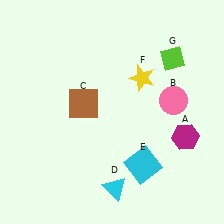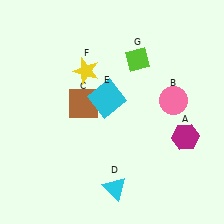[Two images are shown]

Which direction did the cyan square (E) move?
The cyan square (E) moved up.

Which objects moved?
The objects that moved are: the cyan square (E), the yellow star (F), the lime diamond (G).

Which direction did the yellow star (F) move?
The yellow star (F) moved left.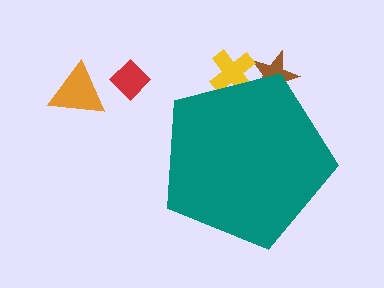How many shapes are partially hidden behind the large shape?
2 shapes are partially hidden.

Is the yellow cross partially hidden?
Yes, the yellow cross is partially hidden behind the teal pentagon.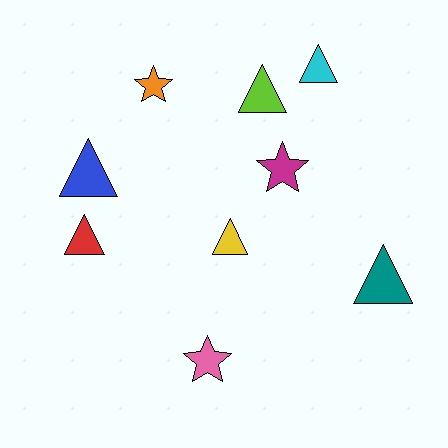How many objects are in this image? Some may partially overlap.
There are 9 objects.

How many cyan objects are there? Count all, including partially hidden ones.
There is 1 cyan object.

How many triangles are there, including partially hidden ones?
There are 6 triangles.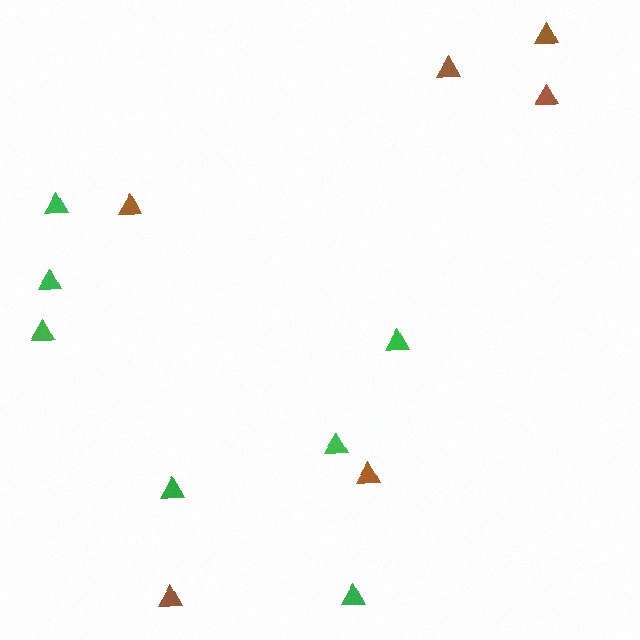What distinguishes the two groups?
There are 2 groups: one group of green triangles (7) and one group of brown triangles (6).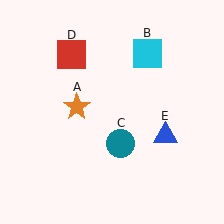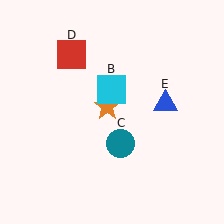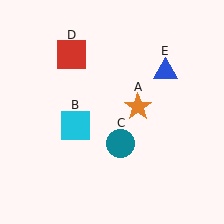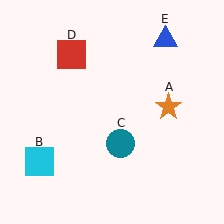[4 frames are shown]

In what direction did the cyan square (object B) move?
The cyan square (object B) moved down and to the left.